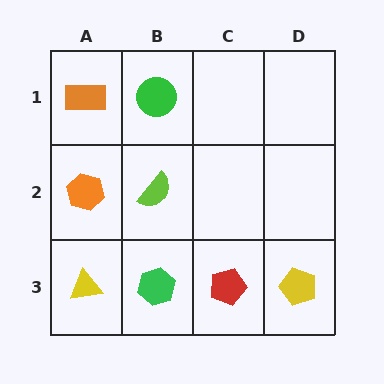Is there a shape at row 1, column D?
No, that cell is empty.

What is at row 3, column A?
A yellow triangle.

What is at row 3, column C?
A red pentagon.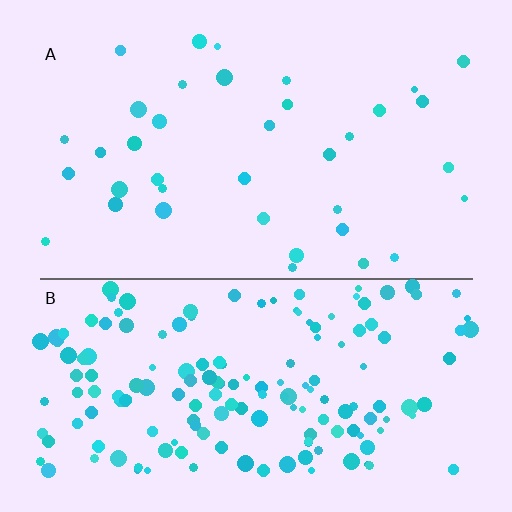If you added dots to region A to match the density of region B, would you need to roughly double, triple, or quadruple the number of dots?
Approximately quadruple.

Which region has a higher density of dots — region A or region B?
B (the bottom).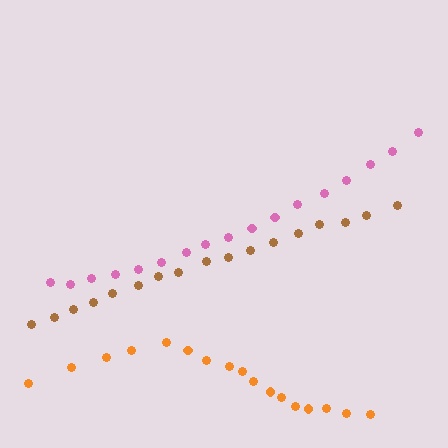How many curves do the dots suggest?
There are 3 distinct paths.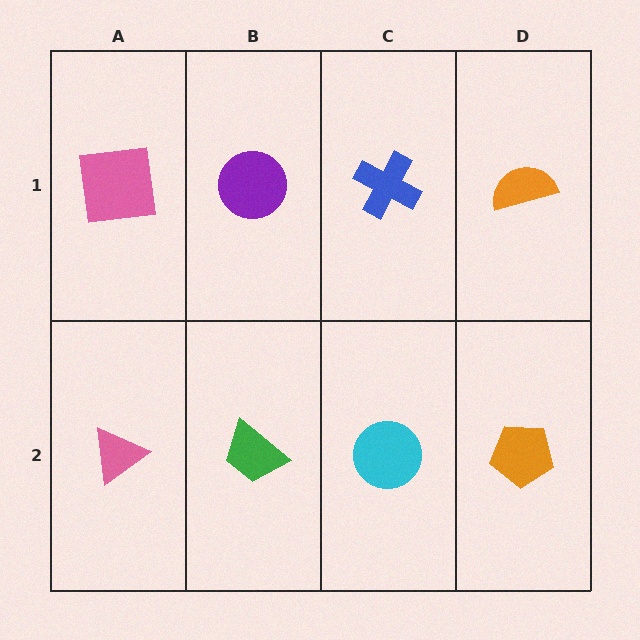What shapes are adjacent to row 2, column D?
An orange semicircle (row 1, column D), a cyan circle (row 2, column C).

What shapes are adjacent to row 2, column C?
A blue cross (row 1, column C), a green trapezoid (row 2, column B), an orange pentagon (row 2, column D).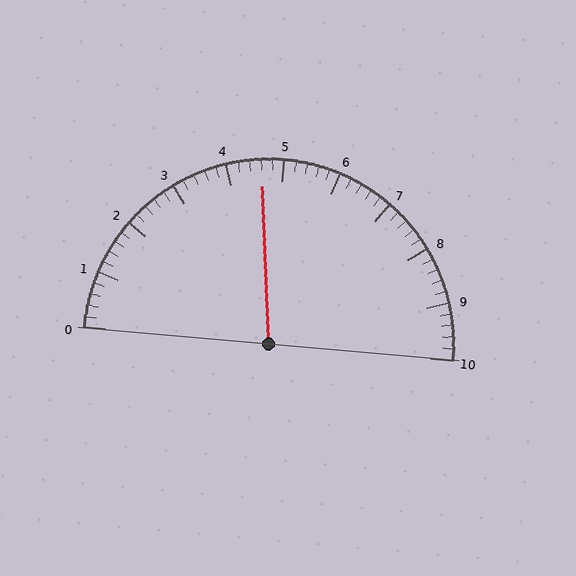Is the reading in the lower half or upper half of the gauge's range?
The reading is in the lower half of the range (0 to 10).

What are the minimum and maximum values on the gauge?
The gauge ranges from 0 to 10.